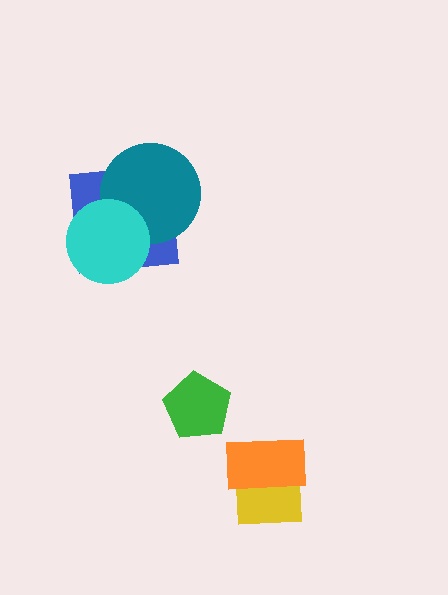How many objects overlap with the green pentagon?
0 objects overlap with the green pentagon.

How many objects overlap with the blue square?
2 objects overlap with the blue square.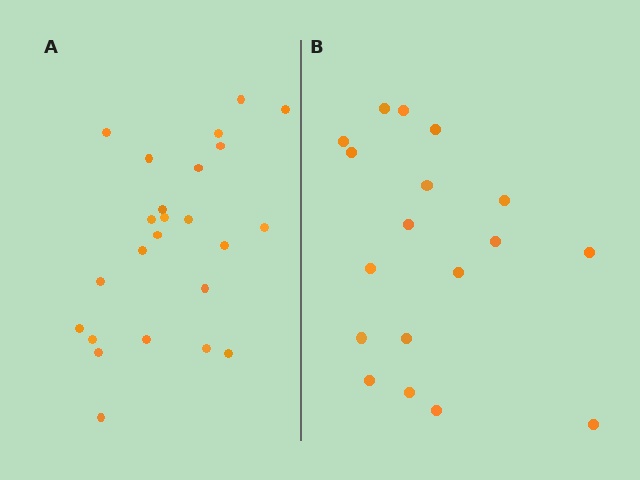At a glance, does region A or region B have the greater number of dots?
Region A (the left region) has more dots.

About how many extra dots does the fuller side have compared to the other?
Region A has about 6 more dots than region B.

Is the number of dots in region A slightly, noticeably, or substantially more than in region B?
Region A has noticeably more, but not dramatically so. The ratio is roughly 1.3 to 1.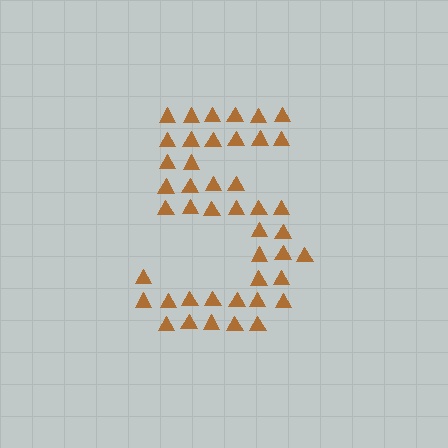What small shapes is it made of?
It is made of small triangles.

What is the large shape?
The large shape is the digit 5.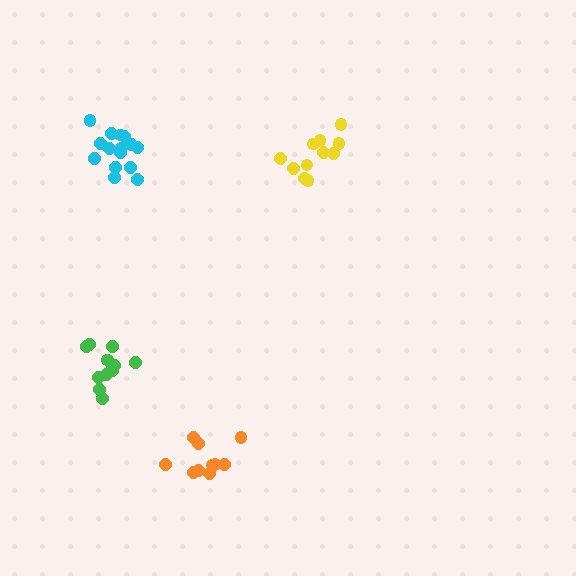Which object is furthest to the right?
The yellow cluster is rightmost.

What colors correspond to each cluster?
The clusters are colored: yellow, green, orange, cyan.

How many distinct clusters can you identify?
There are 4 distinct clusters.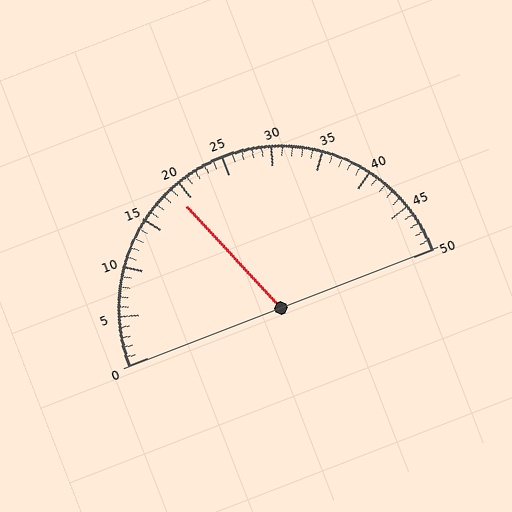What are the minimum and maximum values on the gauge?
The gauge ranges from 0 to 50.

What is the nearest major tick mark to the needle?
The nearest major tick mark is 20.